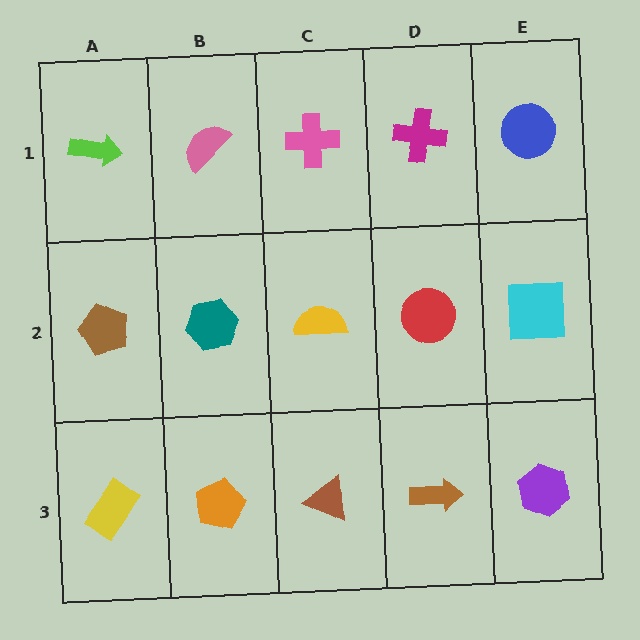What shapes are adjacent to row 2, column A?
A lime arrow (row 1, column A), a yellow rectangle (row 3, column A), a teal hexagon (row 2, column B).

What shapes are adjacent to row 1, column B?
A teal hexagon (row 2, column B), a lime arrow (row 1, column A), a pink cross (row 1, column C).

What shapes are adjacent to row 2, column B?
A pink semicircle (row 1, column B), an orange pentagon (row 3, column B), a brown pentagon (row 2, column A), a yellow semicircle (row 2, column C).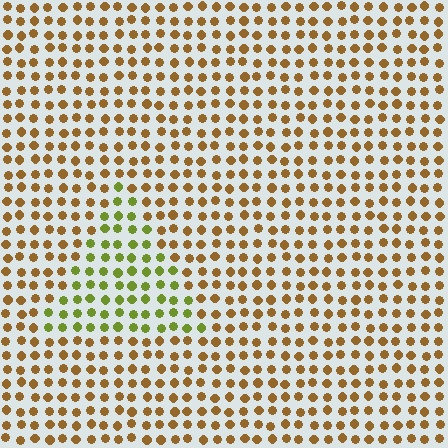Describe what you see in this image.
The image is filled with small brown elements in a uniform arrangement. A triangle-shaped region is visible where the elements are tinted to a slightly different hue, forming a subtle color boundary.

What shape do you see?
I see a triangle.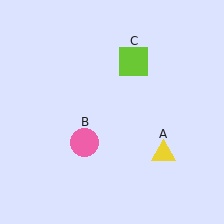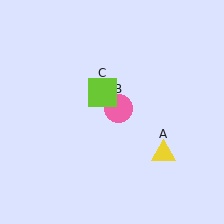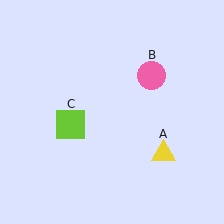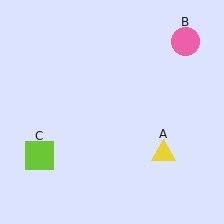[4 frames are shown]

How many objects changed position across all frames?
2 objects changed position: pink circle (object B), lime square (object C).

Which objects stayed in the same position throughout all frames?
Yellow triangle (object A) remained stationary.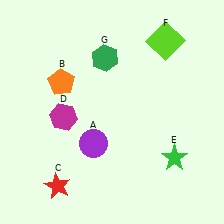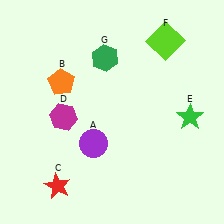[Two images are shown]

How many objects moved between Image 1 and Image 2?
1 object moved between the two images.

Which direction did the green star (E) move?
The green star (E) moved up.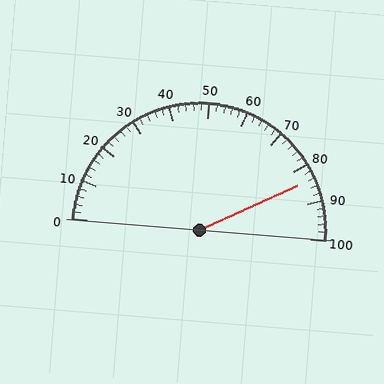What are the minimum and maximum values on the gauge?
The gauge ranges from 0 to 100.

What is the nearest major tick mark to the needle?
The nearest major tick mark is 80.